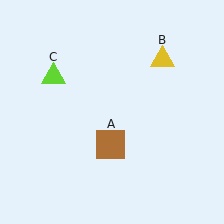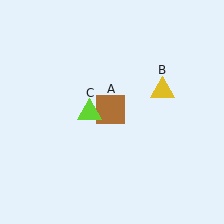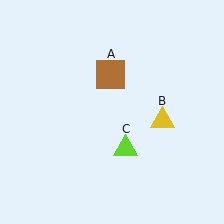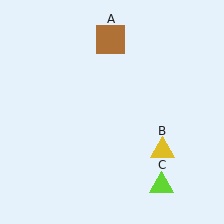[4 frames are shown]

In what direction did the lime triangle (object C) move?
The lime triangle (object C) moved down and to the right.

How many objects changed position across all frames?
3 objects changed position: brown square (object A), yellow triangle (object B), lime triangle (object C).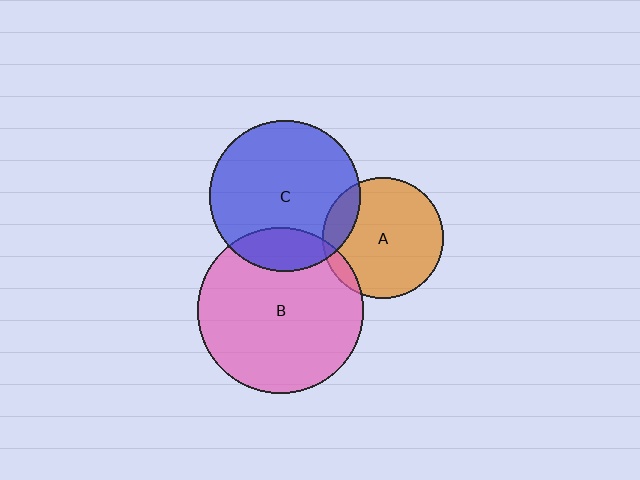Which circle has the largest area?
Circle B (pink).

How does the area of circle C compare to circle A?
Approximately 1.5 times.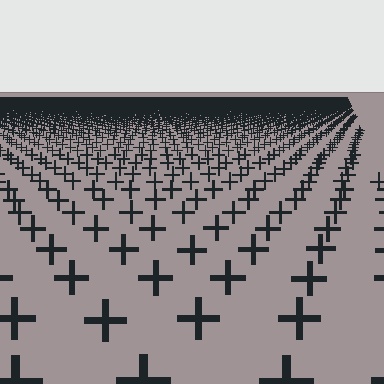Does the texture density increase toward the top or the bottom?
Density increases toward the top.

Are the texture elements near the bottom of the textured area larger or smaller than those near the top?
Larger. Near the bottom, elements are closer to the viewer and appear at a bigger on-screen size.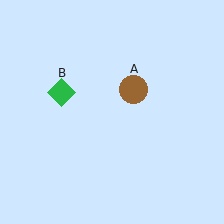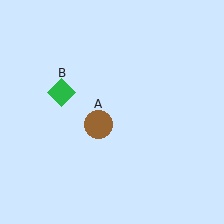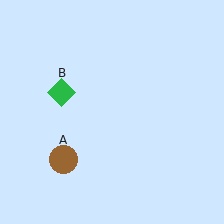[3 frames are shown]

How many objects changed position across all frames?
1 object changed position: brown circle (object A).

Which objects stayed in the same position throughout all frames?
Green diamond (object B) remained stationary.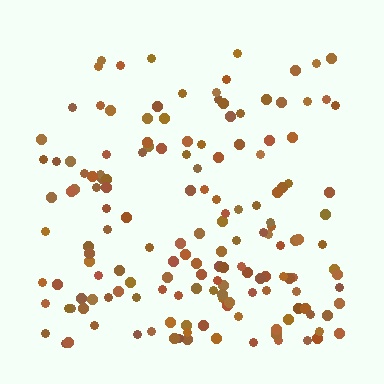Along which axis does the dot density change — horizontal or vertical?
Vertical.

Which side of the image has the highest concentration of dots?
The bottom.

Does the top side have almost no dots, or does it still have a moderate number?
Still a moderate number, just noticeably fewer than the bottom.